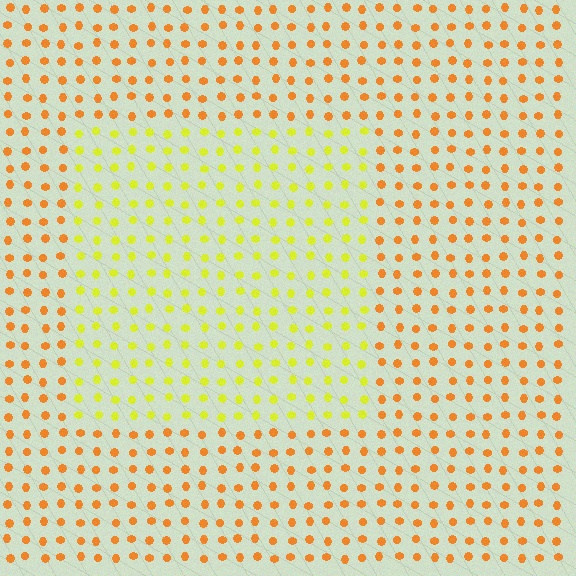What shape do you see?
I see a rectangle.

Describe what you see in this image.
The image is filled with small orange elements in a uniform arrangement. A rectangle-shaped region is visible where the elements are tinted to a slightly different hue, forming a subtle color boundary.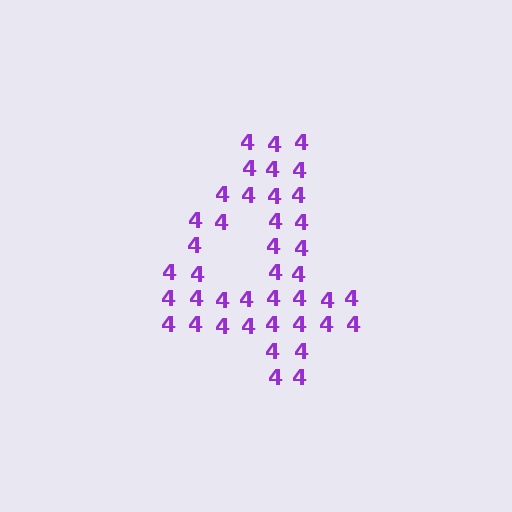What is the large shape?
The large shape is the digit 4.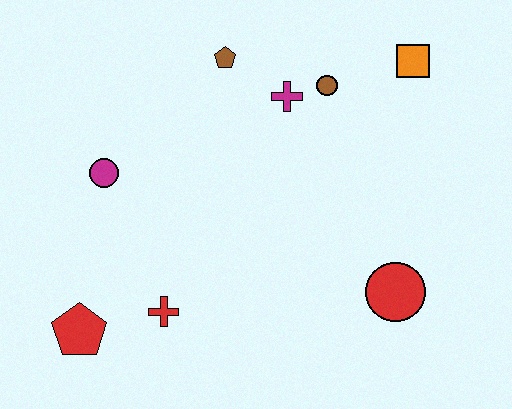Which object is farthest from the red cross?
The orange square is farthest from the red cross.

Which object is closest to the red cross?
The red pentagon is closest to the red cross.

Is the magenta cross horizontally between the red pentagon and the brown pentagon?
No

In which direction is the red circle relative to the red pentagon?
The red circle is to the right of the red pentagon.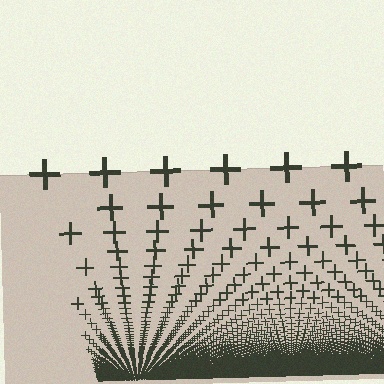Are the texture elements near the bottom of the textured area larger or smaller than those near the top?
Smaller. The gradient is inverted — elements near the bottom are smaller and denser.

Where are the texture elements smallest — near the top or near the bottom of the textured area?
Near the bottom.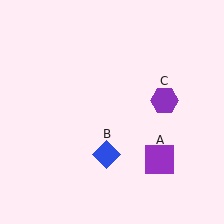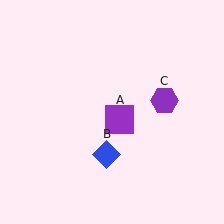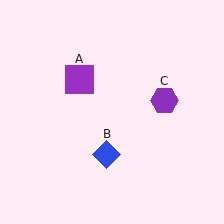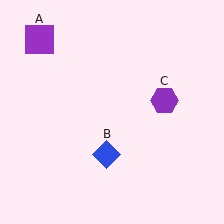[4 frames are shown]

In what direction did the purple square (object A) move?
The purple square (object A) moved up and to the left.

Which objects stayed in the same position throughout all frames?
Blue diamond (object B) and purple hexagon (object C) remained stationary.